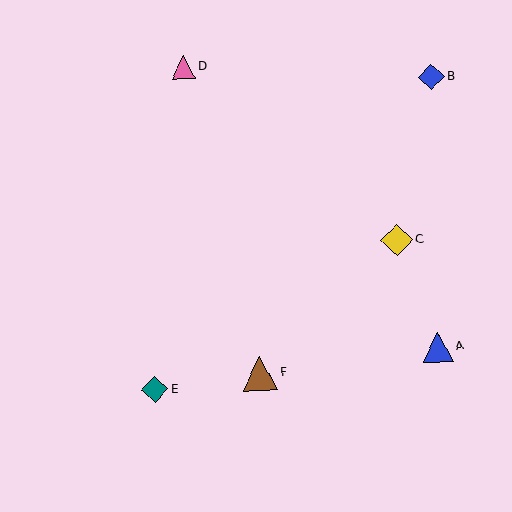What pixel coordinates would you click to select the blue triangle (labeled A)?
Click at (438, 347) to select the blue triangle A.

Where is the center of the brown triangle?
The center of the brown triangle is at (260, 373).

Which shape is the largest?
The brown triangle (labeled F) is the largest.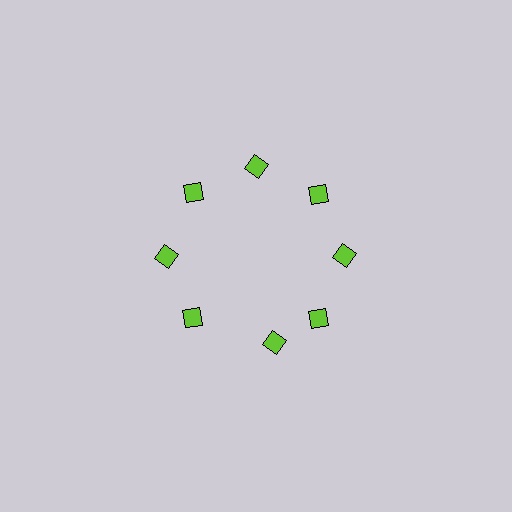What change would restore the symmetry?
The symmetry would be restored by rotating it back into even spacing with its neighbors so that all 8 diamonds sit at equal angles and equal distance from the center.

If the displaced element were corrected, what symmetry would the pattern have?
It would have 8-fold rotational symmetry — the pattern would map onto itself every 45 degrees.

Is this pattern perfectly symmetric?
No. The 8 lime diamonds are arranged in a ring, but one element near the 6 o'clock position is rotated out of alignment along the ring, breaking the 8-fold rotational symmetry.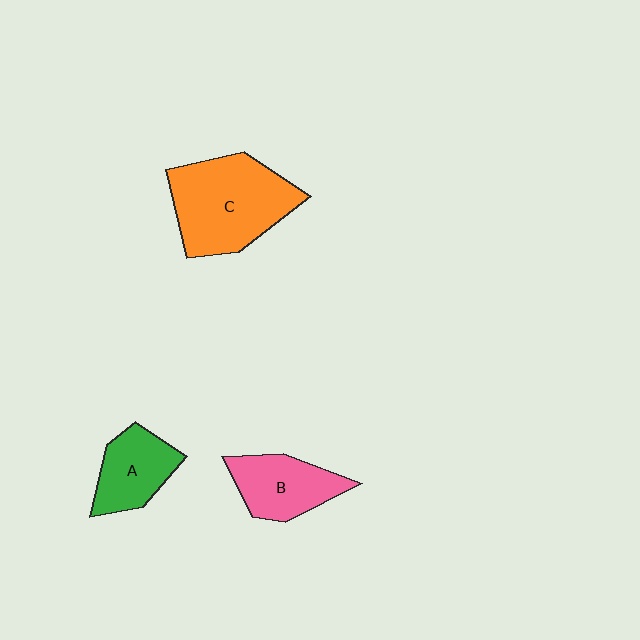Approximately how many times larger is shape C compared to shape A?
Approximately 1.8 times.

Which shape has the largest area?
Shape C (orange).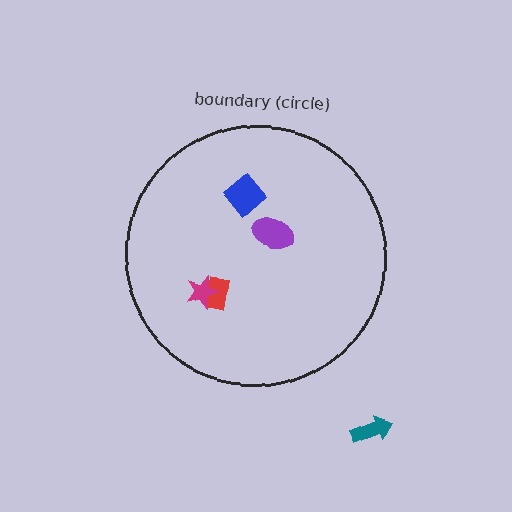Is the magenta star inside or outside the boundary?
Inside.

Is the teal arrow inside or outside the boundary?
Outside.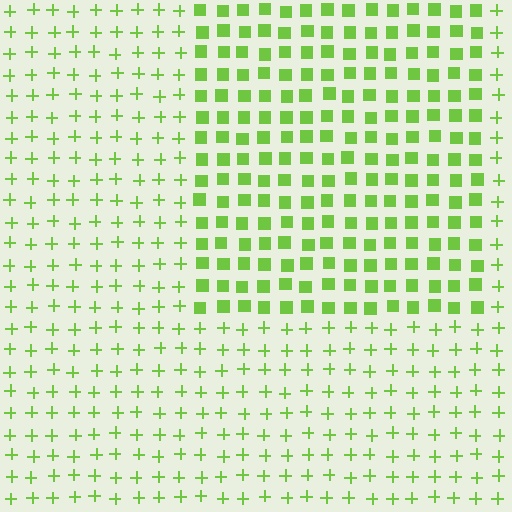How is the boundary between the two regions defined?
The boundary is defined by a change in element shape: squares inside vs. plus signs outside. All elements share the same color and spacing.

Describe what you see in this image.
The image is filled with small lime elements arranged in a uniform grid. A rectangle-shaped region contains squares, while the surrounding area contains plus signs. The boundary is defined purely by the change in element shape.